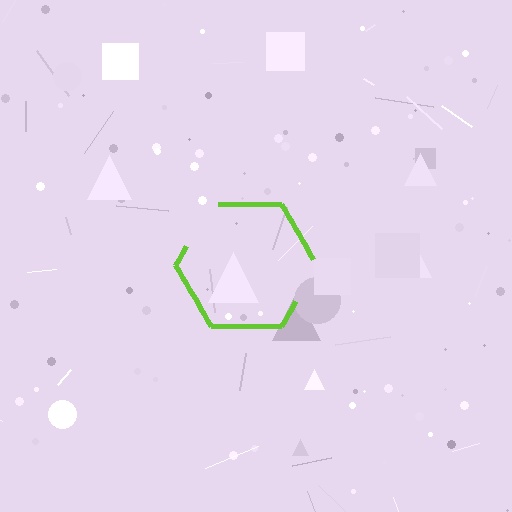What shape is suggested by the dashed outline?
The dashed outline suggests a hexagon.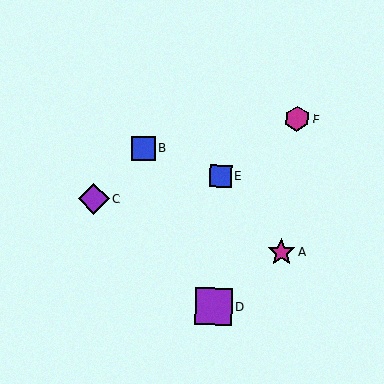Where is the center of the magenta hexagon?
The center of the magenta hexagon is at (297, 119).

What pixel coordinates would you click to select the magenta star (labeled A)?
Click at (281, 252) to select the magenta star A.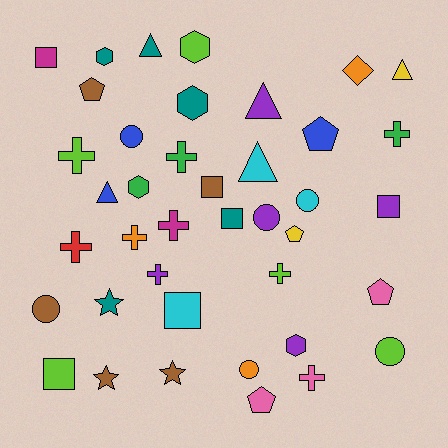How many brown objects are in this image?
There are 5 brown objects.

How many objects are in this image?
There are 40 objects.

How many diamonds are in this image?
There is 1 diamond.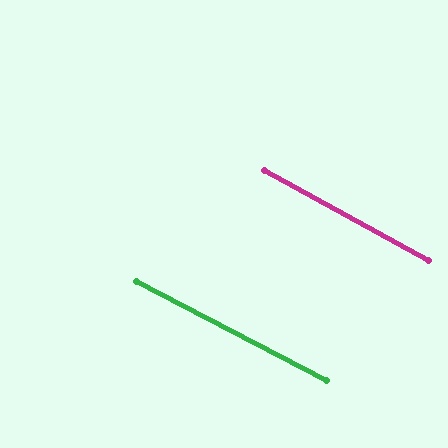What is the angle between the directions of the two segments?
Approximately 1 degree.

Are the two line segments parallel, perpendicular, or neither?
Parallel — their directions differ by only 1.4°.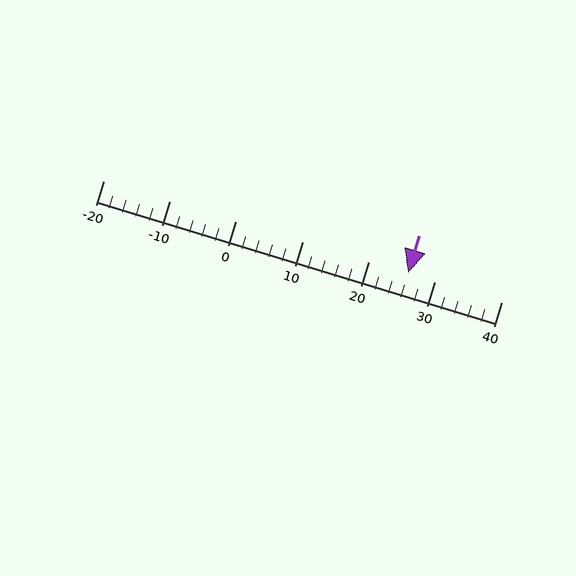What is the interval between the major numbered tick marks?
The major tick marks are spaced 10 units apart.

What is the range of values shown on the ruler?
The ruler shows values from -20 to 40.